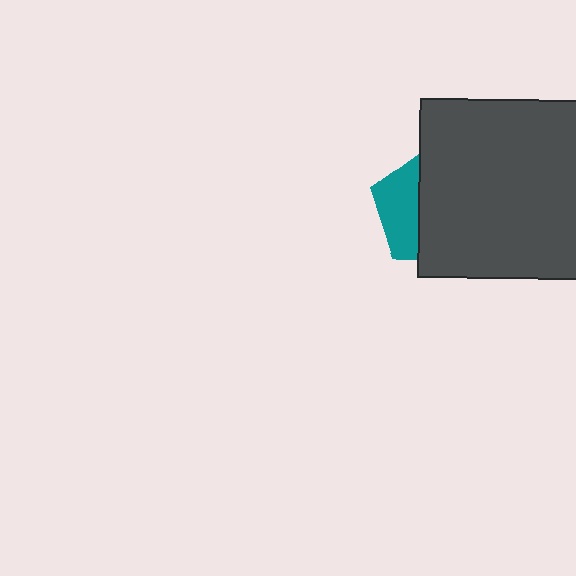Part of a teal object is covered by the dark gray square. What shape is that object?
It is a pentagon.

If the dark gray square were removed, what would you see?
You would see the complete teal pentagon.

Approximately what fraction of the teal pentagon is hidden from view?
Roughly 65% of the teal pentagon is hidden behind the dark gray square.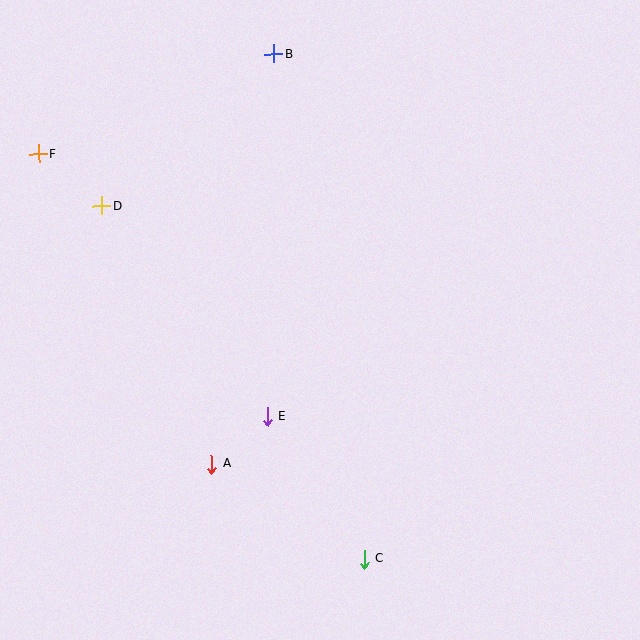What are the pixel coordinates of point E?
Point E is at (267, 416).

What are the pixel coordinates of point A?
Point A is at (212, 464).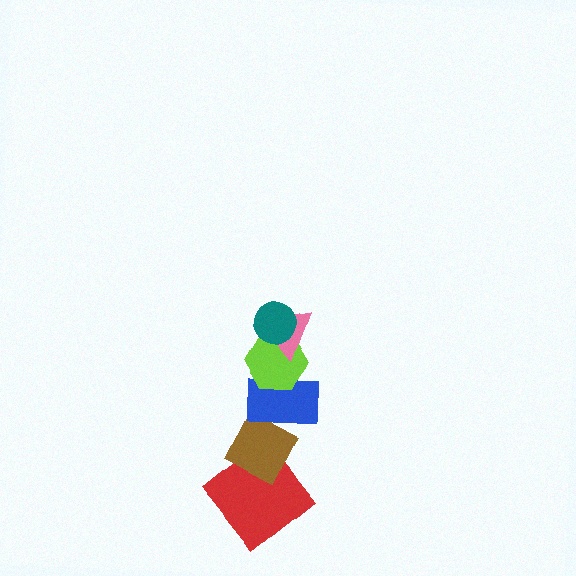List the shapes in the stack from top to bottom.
From top to bottom: the teal circle, the pink triangle, the lime hexagon, the blue rectangle, the brown diamond, the red diamond.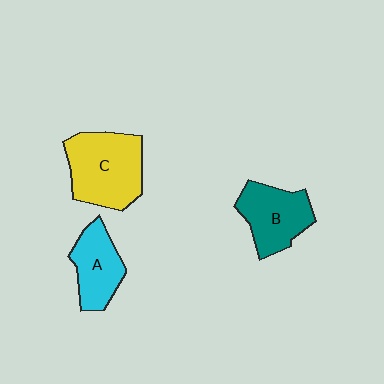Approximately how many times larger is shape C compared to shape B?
Approximately 1.3 times.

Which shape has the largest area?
Shape C (yellow).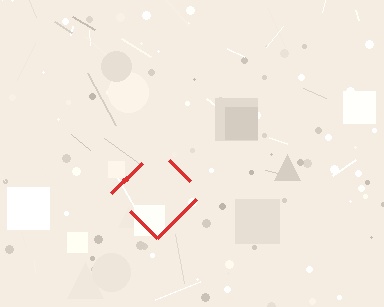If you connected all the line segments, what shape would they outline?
They would outline a diamond.